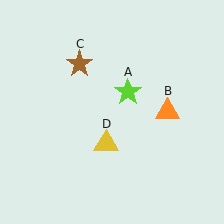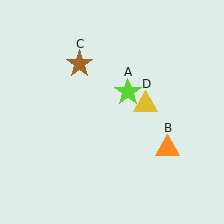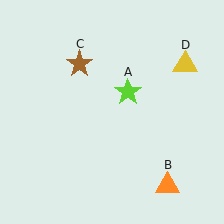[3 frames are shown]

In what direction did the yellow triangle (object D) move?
The yellow triangle (object D) moved up and to the right.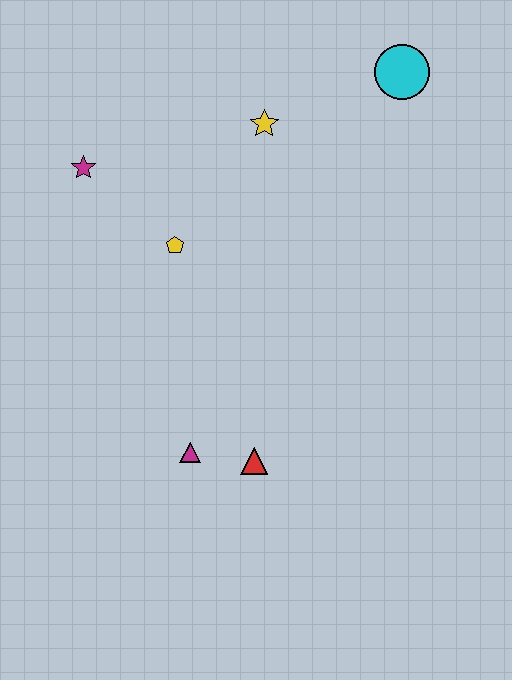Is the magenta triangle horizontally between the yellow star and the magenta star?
Yes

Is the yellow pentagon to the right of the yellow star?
No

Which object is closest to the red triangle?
The magenta triangle is closest to the red triangle.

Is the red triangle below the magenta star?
Yes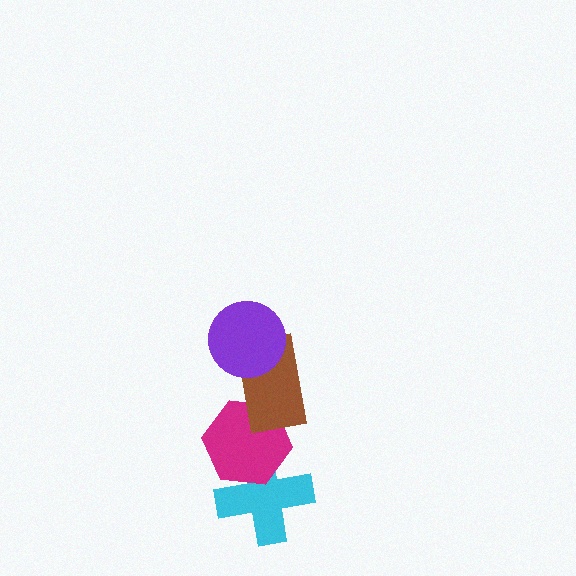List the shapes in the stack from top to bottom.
From top to bottom: the purple circle, the brown rectangle, the magenta hexagon, the cyan cross.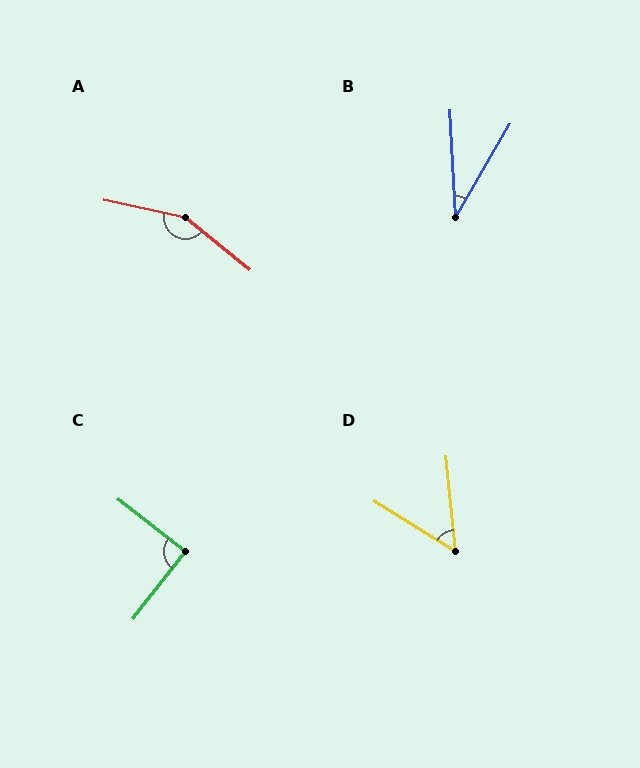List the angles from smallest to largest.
B (33°), D (52°), C (90°), A (153°).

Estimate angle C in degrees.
Approximately 90 degrees.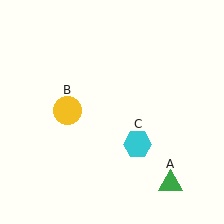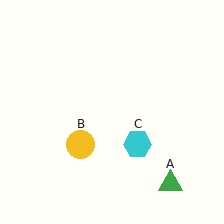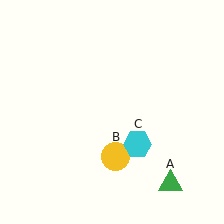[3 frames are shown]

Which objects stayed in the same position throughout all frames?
Green triangle (object A) and cyan hexagon (object C) remained stationary.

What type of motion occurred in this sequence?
The yellow circle (object B) rotated counterclockwise around the center of the scene.